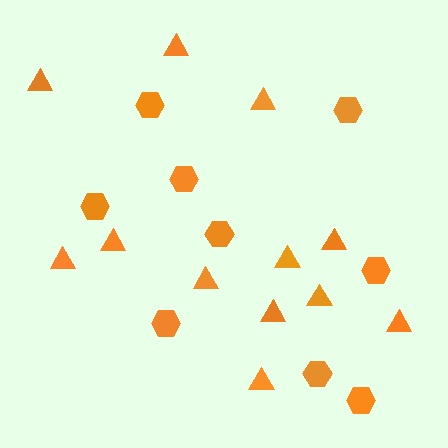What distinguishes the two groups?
There are 2 groups: one group of triangles (12) and one group of hexagons (9).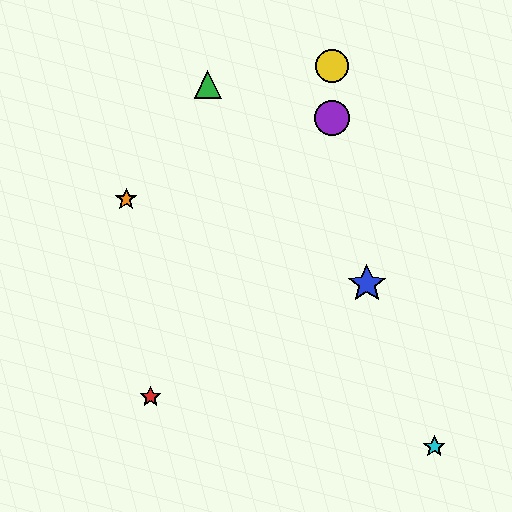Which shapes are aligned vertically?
The yellow circle, the purple circle are aligned vertically.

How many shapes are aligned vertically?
2 shapes (the yellow circle, the purple circle) are aligned vertically.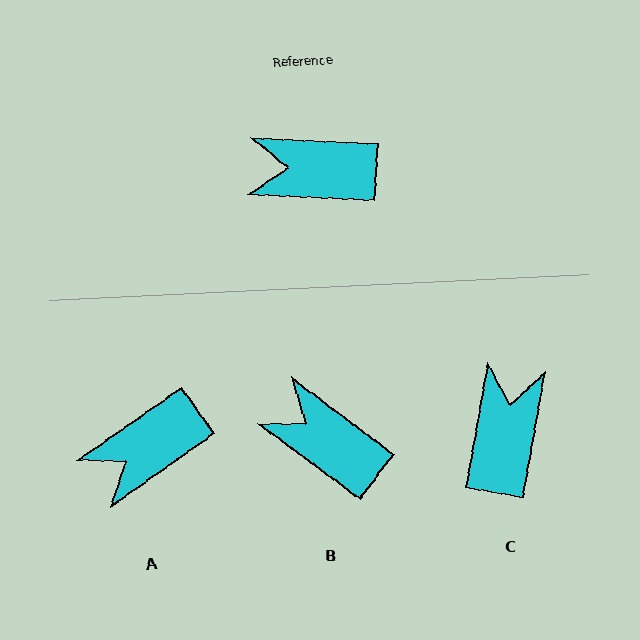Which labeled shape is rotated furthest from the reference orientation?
C, about 97 degrees away.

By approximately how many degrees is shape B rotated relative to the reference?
Approximately 34 degrees clockwise.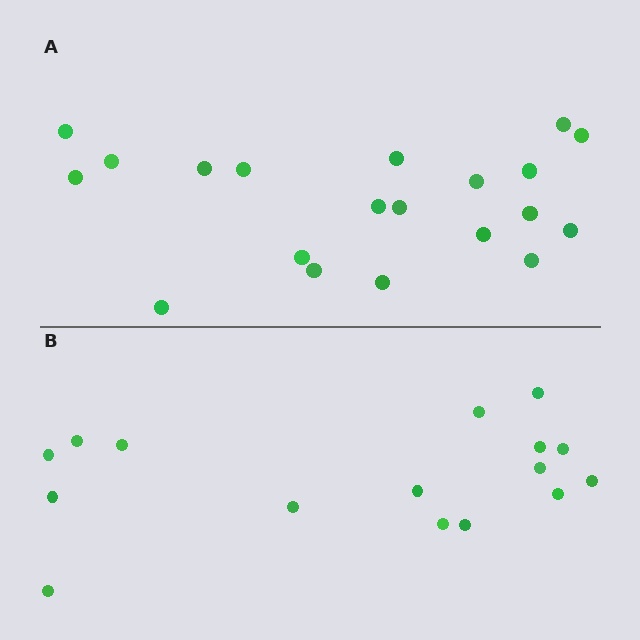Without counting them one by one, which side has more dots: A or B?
Region A (the top region) has more dots.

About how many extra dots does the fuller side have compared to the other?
Region A has about 4 more dots than region B.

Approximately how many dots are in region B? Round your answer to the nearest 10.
About 20 dots. (The exact count is 16, which rounds to 20.)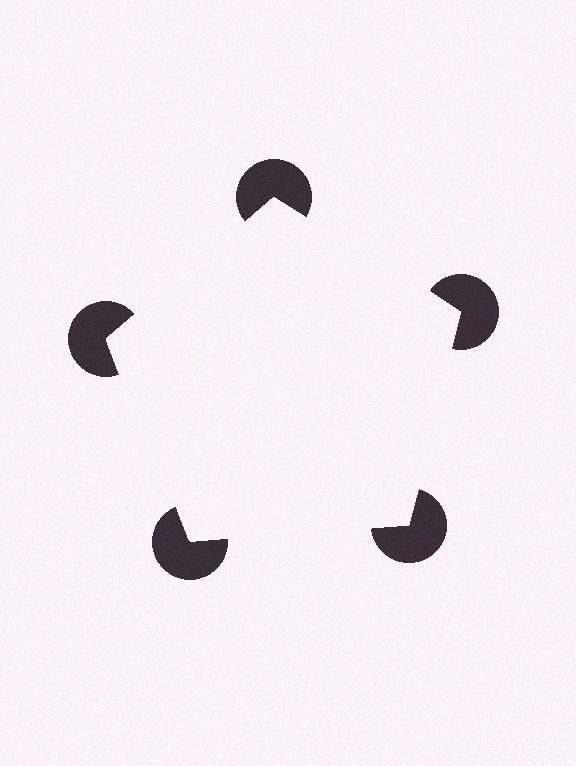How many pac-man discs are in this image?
There are 5 — one at each vertex of the illusory pentagon.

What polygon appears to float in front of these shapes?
An illusory pentagon — its edges are inferred from the aligned wedge cuts in the pac-man discs, not physically drawn.